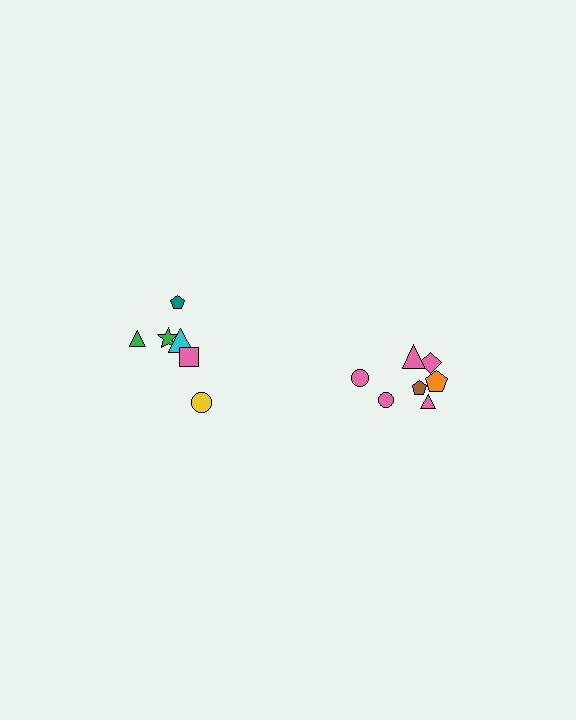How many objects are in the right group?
There are 8 objects.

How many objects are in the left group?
There are 6 objects.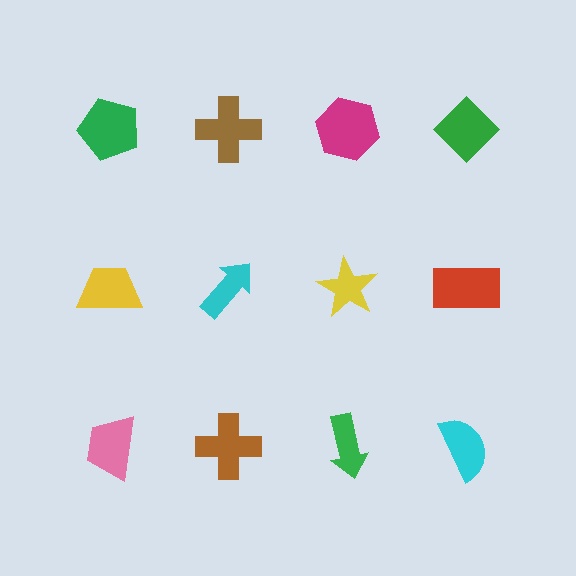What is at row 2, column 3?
A yellow star.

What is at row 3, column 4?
A cyan semicircle.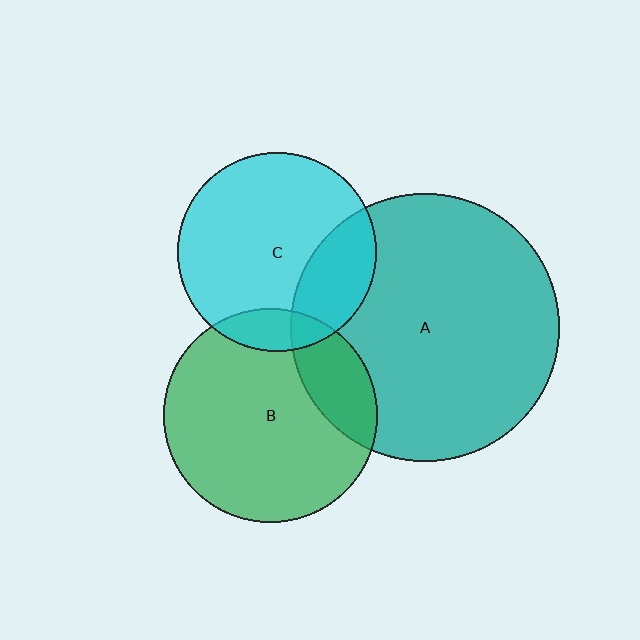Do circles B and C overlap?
Yes.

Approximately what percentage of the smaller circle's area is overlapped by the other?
Approximately 10%.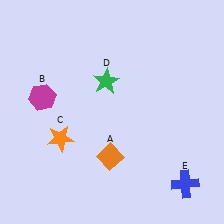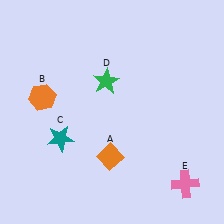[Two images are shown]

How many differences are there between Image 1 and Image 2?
There are 3 differences between the two images.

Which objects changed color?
B changed from magenta to orange. C changed from orange to teal. E changed from blue to pink.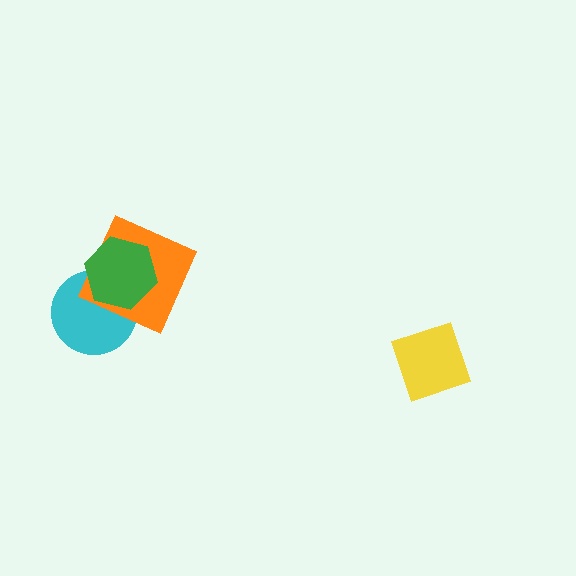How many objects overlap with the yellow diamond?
0 objects overlap with the yellow diamond.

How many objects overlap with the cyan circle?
2 objects overlap with the cyan circle.